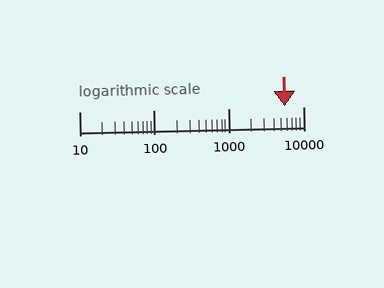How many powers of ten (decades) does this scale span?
The scale spans 3 decades, from 10 to 10000.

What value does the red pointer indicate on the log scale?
The pointer indicates approximately 5600.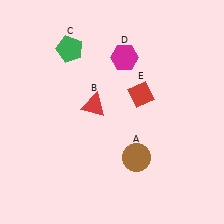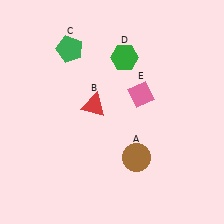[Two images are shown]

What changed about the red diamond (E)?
In Image 1, E is red. In Image 2, it changed to pink.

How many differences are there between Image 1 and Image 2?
There are 2 differences between the two images.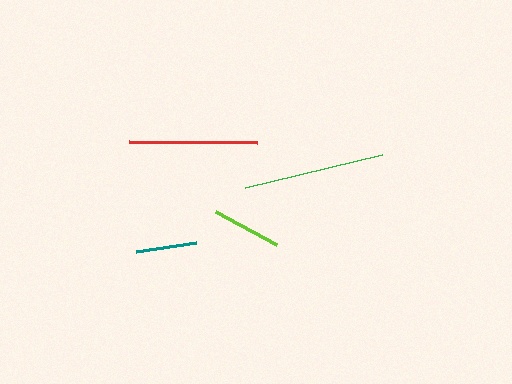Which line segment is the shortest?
The teal line is the shortest at approximately 61 pixels.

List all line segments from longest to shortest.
From longest to shortest: green, red, lime, teal.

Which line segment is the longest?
The green line is the longest at approximately 141 pixels.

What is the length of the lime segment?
The lime segment is approximately 69 pixels long.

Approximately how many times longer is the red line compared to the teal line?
The red line is approximately 2.1 times the length of the teal line.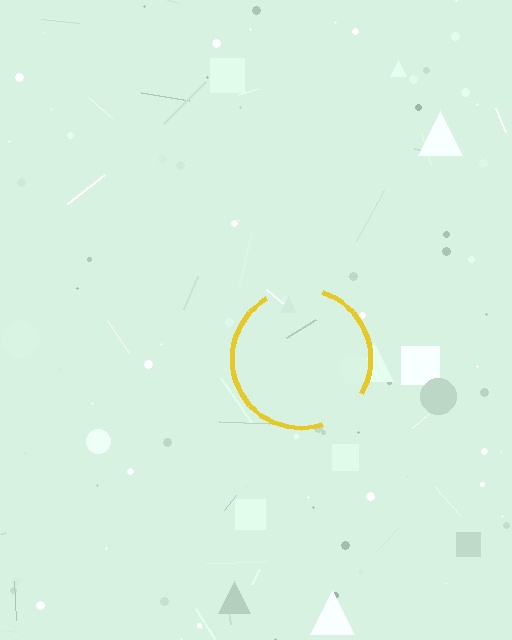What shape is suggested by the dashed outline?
The dashed outline suggests a circle.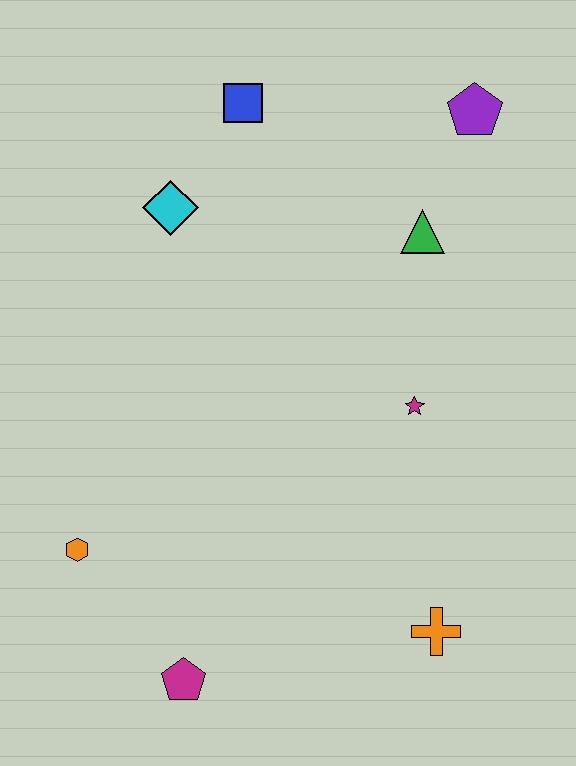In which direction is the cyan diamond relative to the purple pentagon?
The cyan diamond is to the left of the purple pentagon.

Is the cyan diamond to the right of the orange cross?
No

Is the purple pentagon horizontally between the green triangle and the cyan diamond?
No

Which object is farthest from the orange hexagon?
The purple pentagon is farthest from the orange hexagon.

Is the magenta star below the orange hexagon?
No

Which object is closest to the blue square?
The cyan diamond is closest to the blue square.